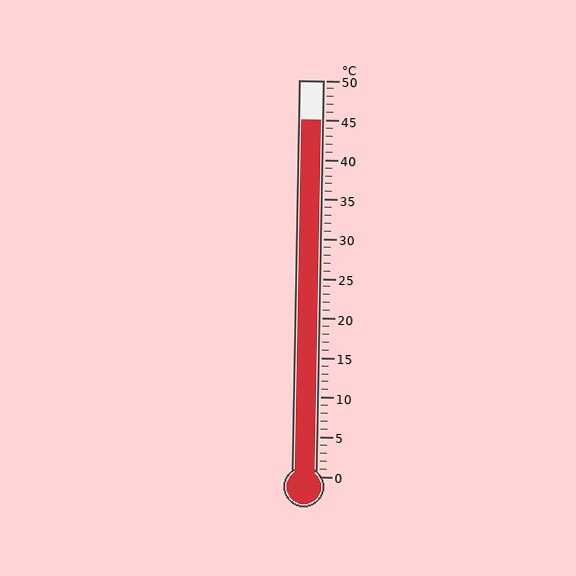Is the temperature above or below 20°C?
The temperature is above 20°C.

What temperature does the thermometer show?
The thermometer shows approximately 45°C.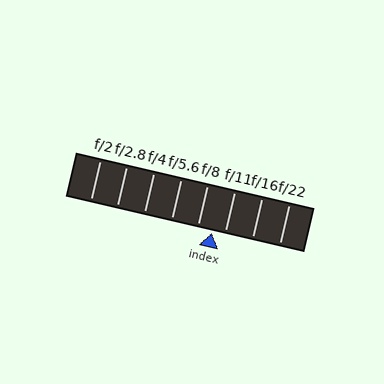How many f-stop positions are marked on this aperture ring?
There are 8 f-stop positions marked.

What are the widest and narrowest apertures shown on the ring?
The widest aperture shown is f/2 and the narrowest is f/22.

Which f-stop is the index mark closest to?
The index mark is closest to f/11.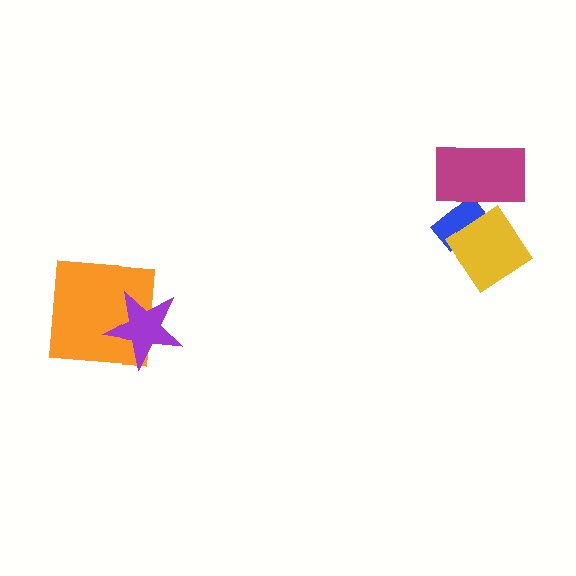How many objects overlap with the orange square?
1 object overlaps with the orange square.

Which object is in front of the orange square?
The purple star is in front of the orange square.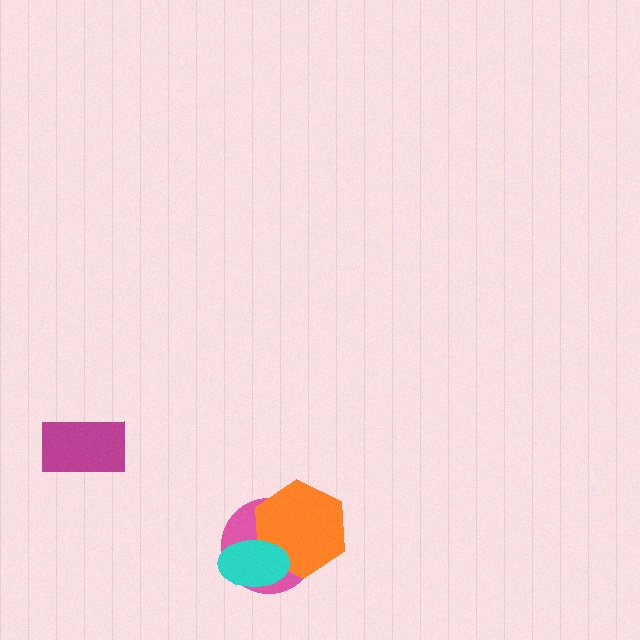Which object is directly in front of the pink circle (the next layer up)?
The orange hexagon is directly in front of the pink circle.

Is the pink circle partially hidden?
Yes, it is partially covered by another shape.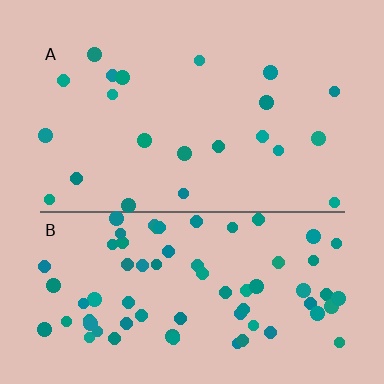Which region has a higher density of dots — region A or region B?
B (the bottom).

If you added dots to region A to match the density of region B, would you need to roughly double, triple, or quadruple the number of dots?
Approximately triple.